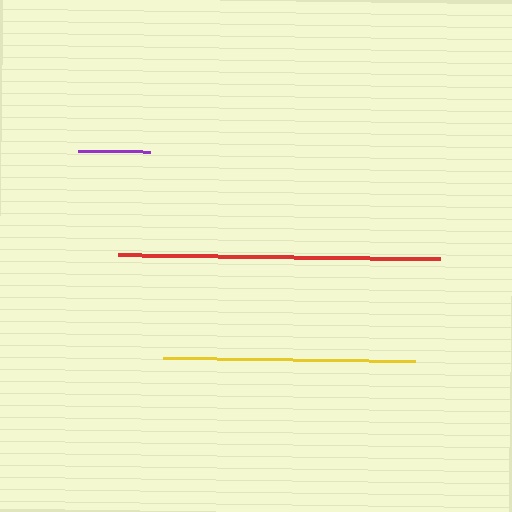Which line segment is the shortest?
The purple line is the shortest at approximately 73 pixels.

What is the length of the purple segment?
The purple segment is approximately 73 pixels long.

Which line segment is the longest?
The red line is the longest at approximately 321 pixels.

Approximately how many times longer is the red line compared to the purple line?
The red line is approximately 4.4 times the length of the purple line.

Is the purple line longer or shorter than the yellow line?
The yellow line is longer than the purple line.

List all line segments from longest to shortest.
From longest to shortest: red, yellow, purple.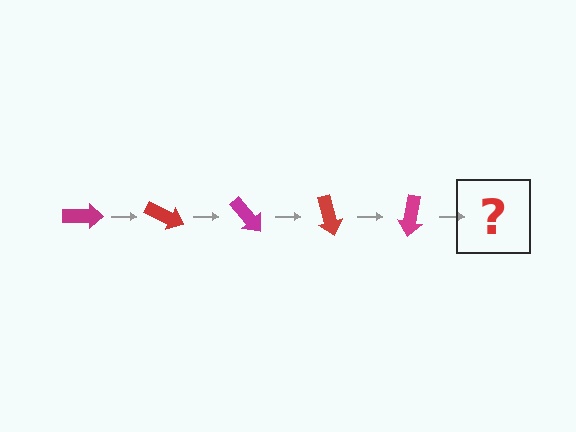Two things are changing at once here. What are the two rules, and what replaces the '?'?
The two rules are that it rotates 25 degrees each step and the color cycles through magenta and red. The '?' should be a red arrow, rotated 125 degrees from the start.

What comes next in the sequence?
The next element should be a red arrow, rotated 125 degrees from the start.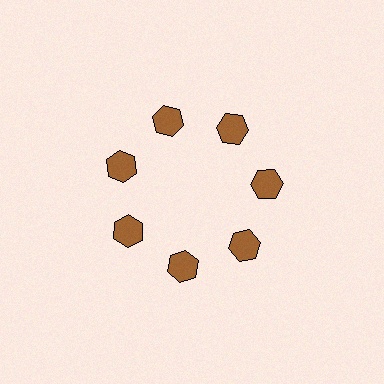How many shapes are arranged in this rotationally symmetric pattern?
There are 7 shapes, arranged in 7 groups of 1.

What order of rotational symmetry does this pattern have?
This pattern has 7-fold rotational symmetry.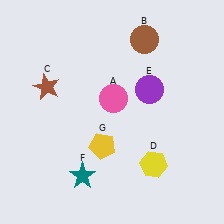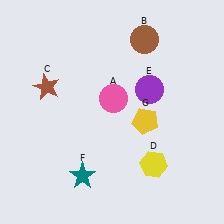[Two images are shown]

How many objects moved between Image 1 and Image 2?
1 object moved between the two images.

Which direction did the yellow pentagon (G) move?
The yellow pentagon (G) moved right.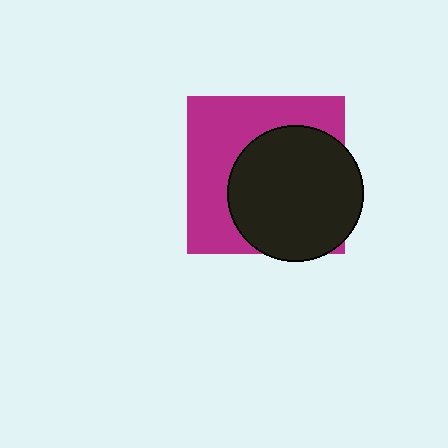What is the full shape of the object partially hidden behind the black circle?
The partially hidden object is a magenta square.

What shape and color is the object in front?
The object in front is a black circle.